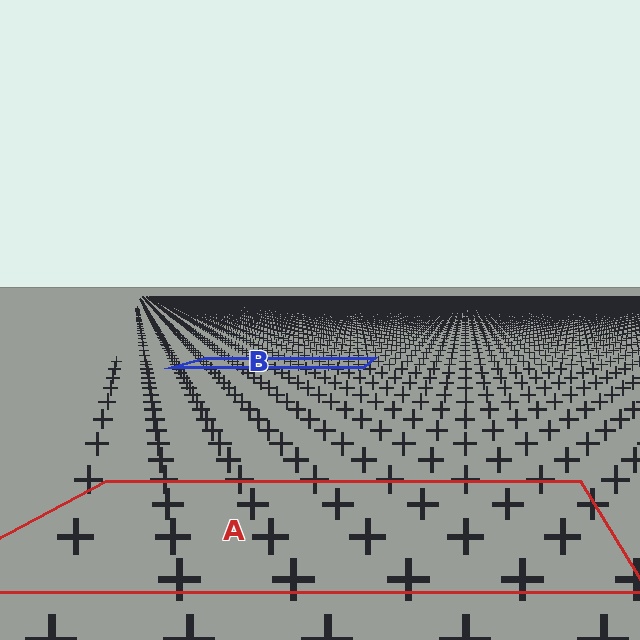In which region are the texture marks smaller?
The texture marks are smaller in region B, because it is farther away.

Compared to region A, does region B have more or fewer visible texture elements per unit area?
Region B has more texture elements per unit area — they are packed more densely because it is farther away.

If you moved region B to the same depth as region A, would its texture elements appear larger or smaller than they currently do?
They would appear larger. At a closer depth, the same texture elements are projected at a bigger on-screen size.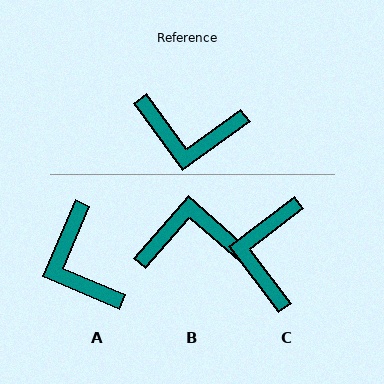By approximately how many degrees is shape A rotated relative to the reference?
Approximately 59 degrees clockwise.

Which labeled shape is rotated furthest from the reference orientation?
B, about 167 degrees away.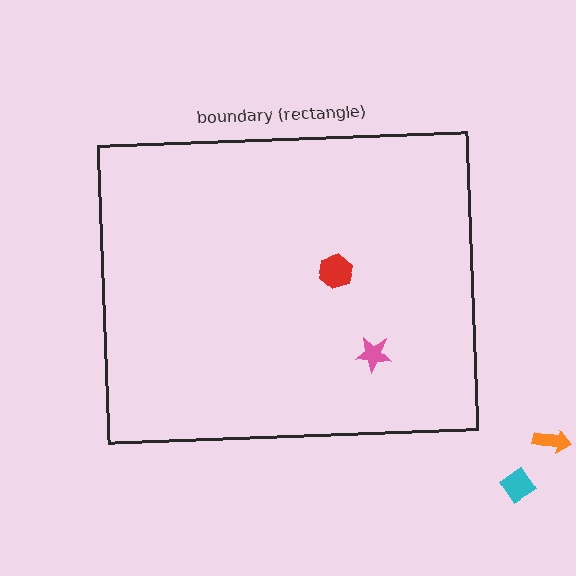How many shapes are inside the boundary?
2 inside, 2 outside.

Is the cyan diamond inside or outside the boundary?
Outside.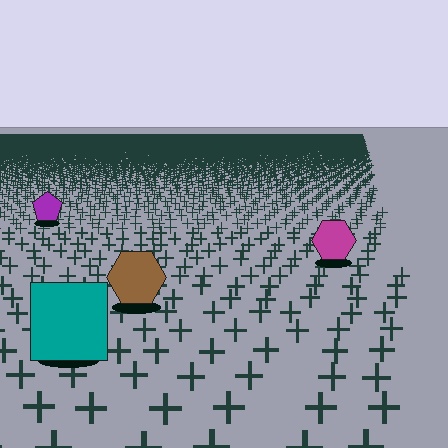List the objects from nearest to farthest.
From nearest to farthest: the teal square, the brown hexagon, the magenta hexagon, the purple pentagon.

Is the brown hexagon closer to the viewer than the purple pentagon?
Yes. The brown hexagon is closer — you can tell from the texture gradient: the ground texture is coarser near it.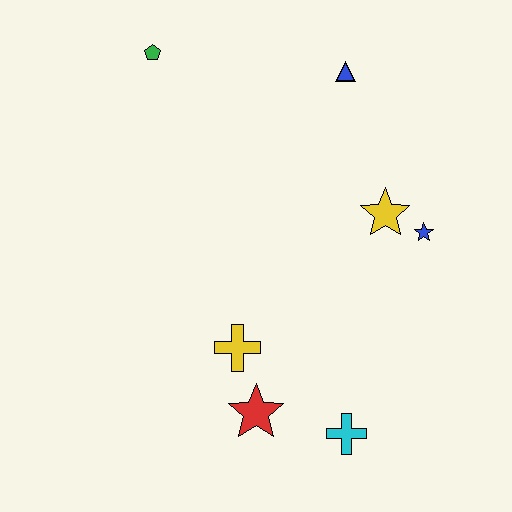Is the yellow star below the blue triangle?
Yes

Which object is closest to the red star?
The yellow cross is closest to the red star.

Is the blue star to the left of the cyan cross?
No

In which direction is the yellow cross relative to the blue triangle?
The yellow cross is below the blue triangle.